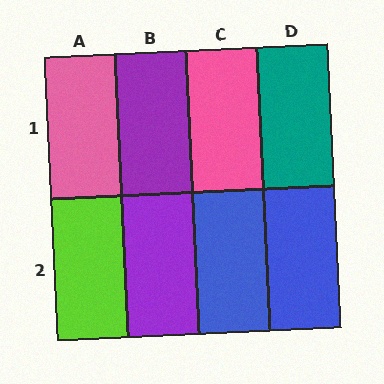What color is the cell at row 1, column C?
Pink.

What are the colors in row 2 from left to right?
Lime, purple, blue, blue.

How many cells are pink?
2 cells are pink.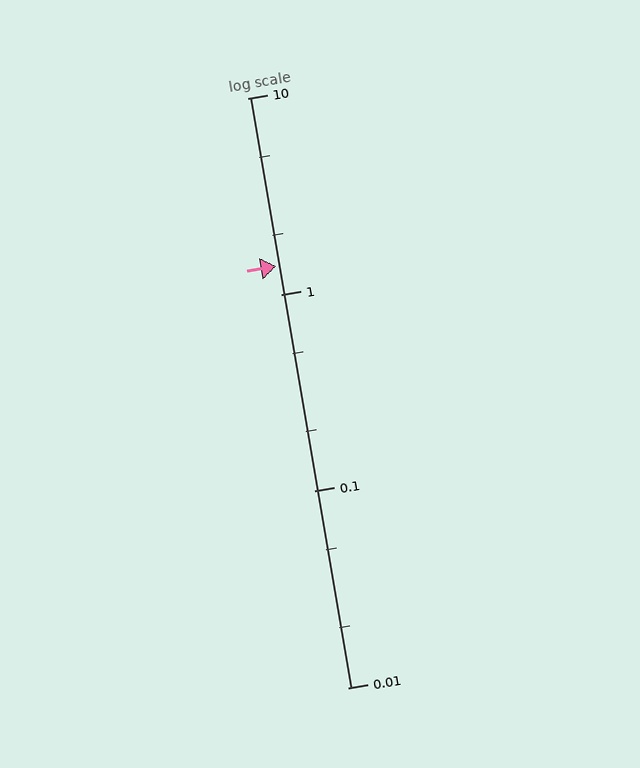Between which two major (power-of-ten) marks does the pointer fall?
The pointer is between 1 and 10.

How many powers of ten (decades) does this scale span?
The scale spans 3 decades, from 0.01 to 10.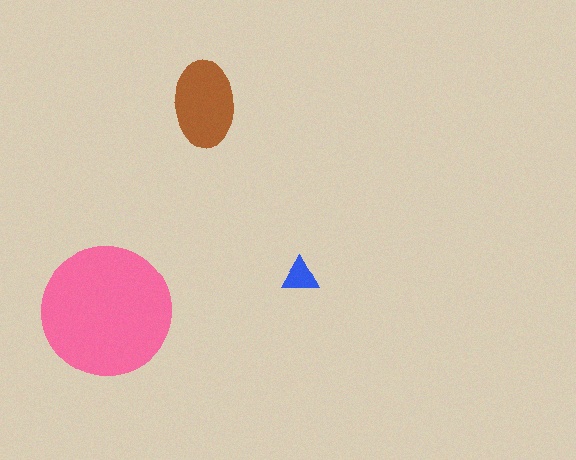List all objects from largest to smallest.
The pink circle, the brown ellipse, the blue triangle.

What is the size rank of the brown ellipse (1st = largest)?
2nd.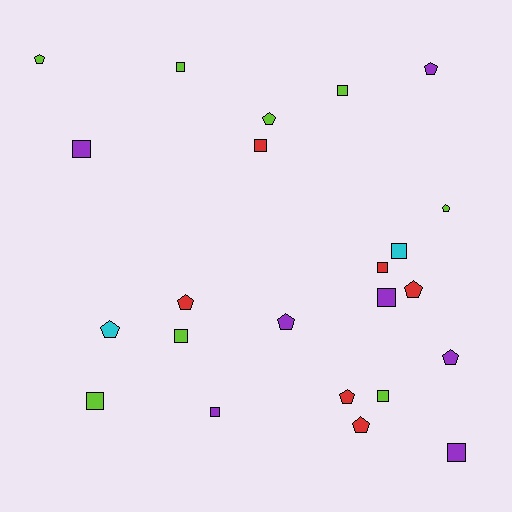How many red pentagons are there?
There are 4 red pentagons.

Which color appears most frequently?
Lime, with 8 objects.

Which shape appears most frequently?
Square, with 12 objects.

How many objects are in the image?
There are 23 objects.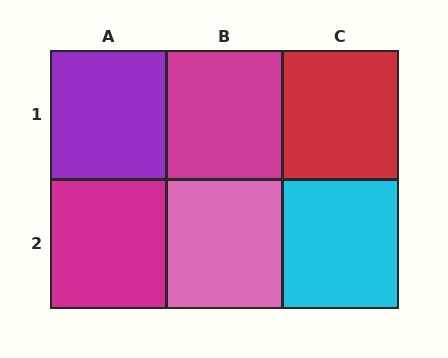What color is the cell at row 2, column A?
Magenta.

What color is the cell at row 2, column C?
Cyan.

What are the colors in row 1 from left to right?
Purple, magenta, red.